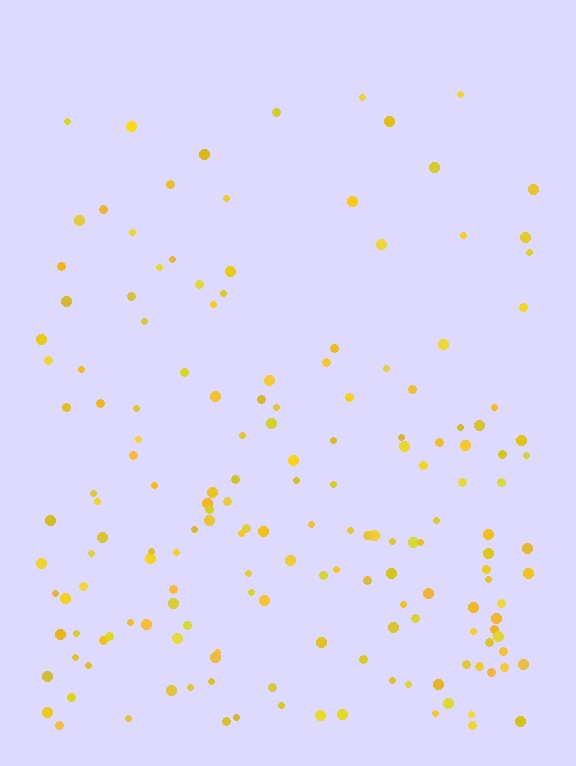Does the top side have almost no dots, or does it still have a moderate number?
Still a moderate number, just noticeably fewer than the bottom.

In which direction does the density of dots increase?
From top to bottom, with the bottom side densest.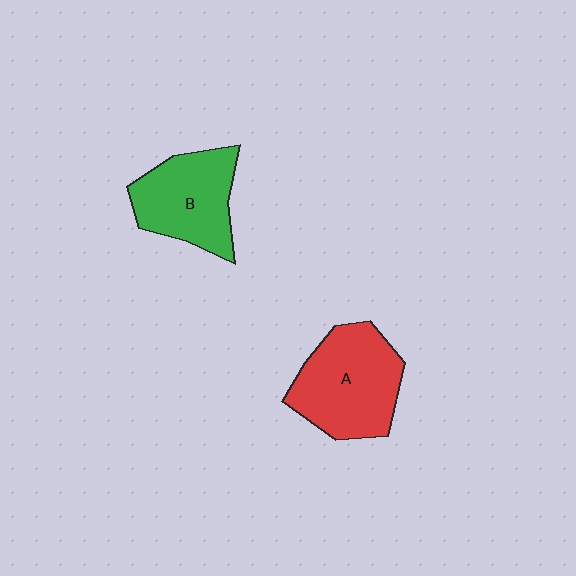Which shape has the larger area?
Shape A (red).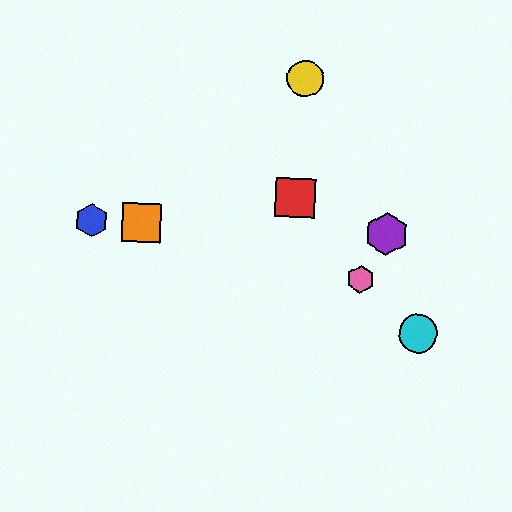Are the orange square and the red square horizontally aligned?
No, the orange square is at y≈222 and the red square is at y≈198.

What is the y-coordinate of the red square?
The red square is at y≈198.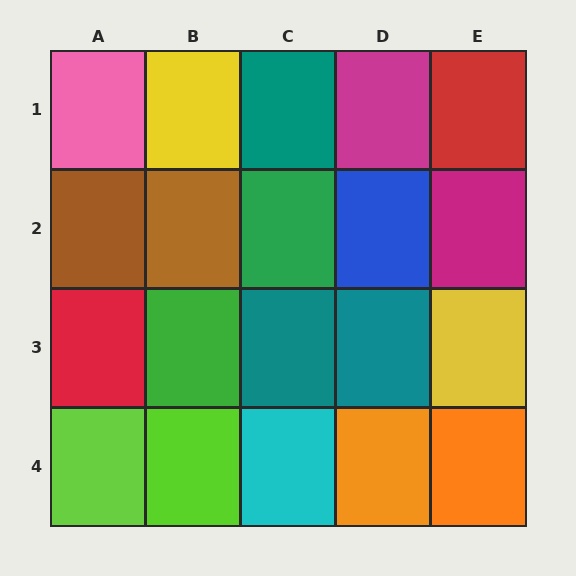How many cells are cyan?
1 cell is cyan.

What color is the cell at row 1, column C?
Teal.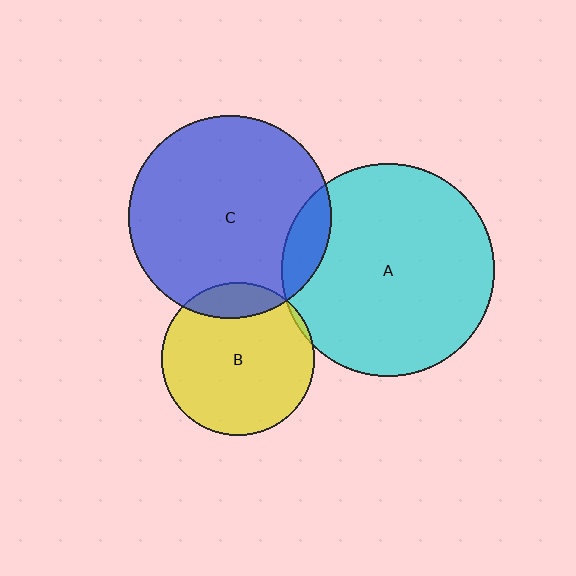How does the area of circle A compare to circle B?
Approximately 1.9 times.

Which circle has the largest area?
Circle A (cyan).